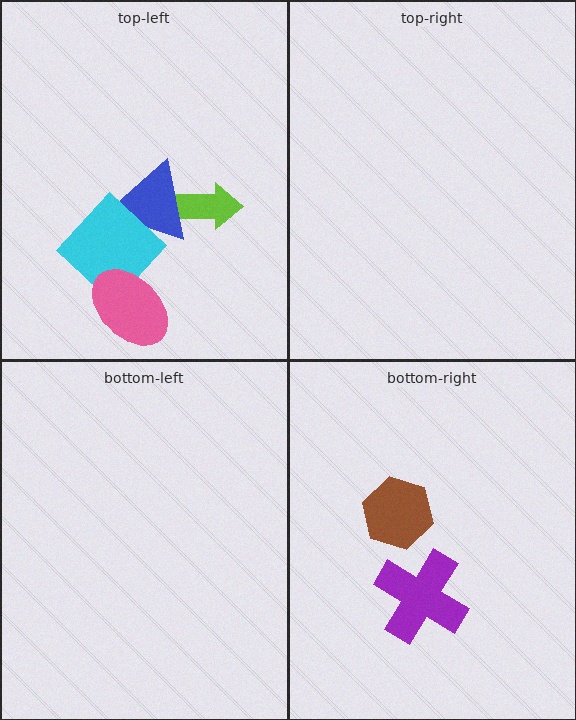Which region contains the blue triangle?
The top-left region.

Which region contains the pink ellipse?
The top-left region.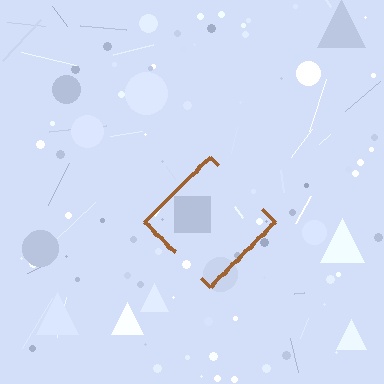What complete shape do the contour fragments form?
The contour fragments form a diamond.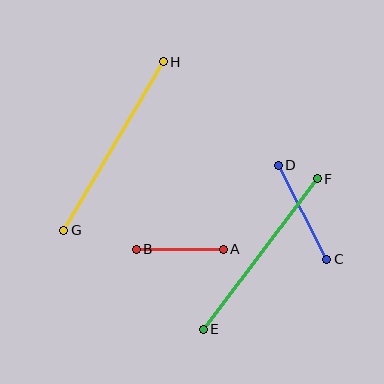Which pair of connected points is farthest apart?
Points G and H are farthest apart.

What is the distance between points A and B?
The distance is approximately 87 pixels.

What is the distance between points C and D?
The distance is approximately 106 pixels.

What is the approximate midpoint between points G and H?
The midpoint is at approximately (113, 146) pixels.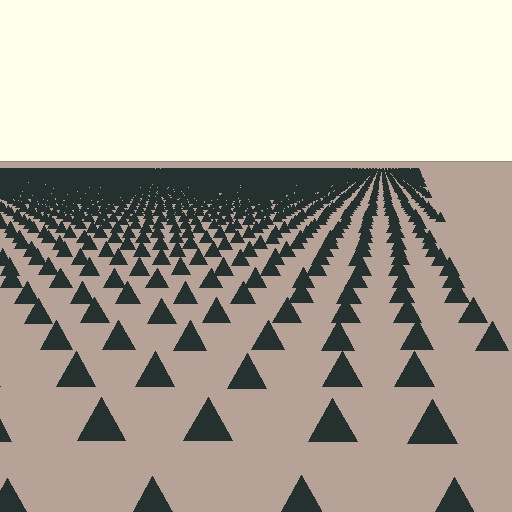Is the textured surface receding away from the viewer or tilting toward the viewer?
The surface is receding away from the viewer. Texture elements get smaller and denser toward the top.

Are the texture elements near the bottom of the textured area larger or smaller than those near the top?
Larger. Near the bottom, elements are closer to the viewer and appear at a bigger on-screen size.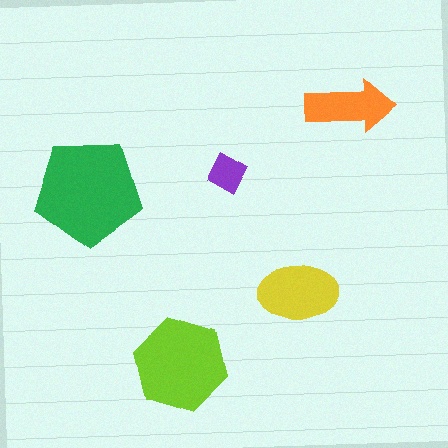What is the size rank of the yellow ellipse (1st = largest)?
3rd.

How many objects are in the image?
There are 5 objects in the image.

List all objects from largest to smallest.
The green pentagon, the lime hexagon, the yellow ellipse, the orange arrow, the purple square.